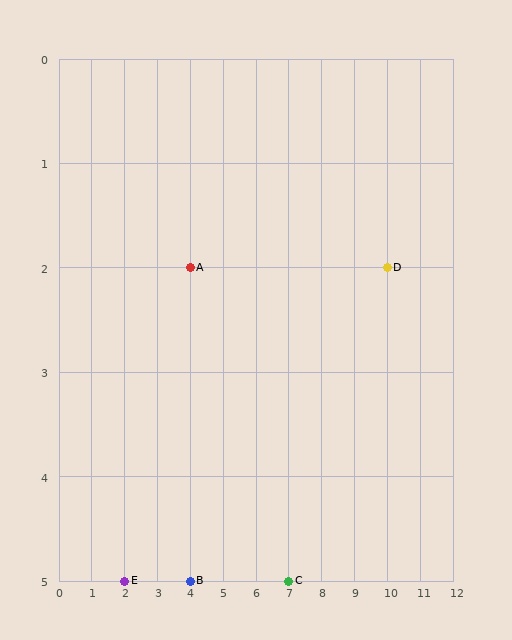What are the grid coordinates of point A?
Point A is at grid coordinates (4, 2).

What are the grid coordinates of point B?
Point B is at grid coordinates (4, 5).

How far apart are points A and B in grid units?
Points A and B are 3 rows apart.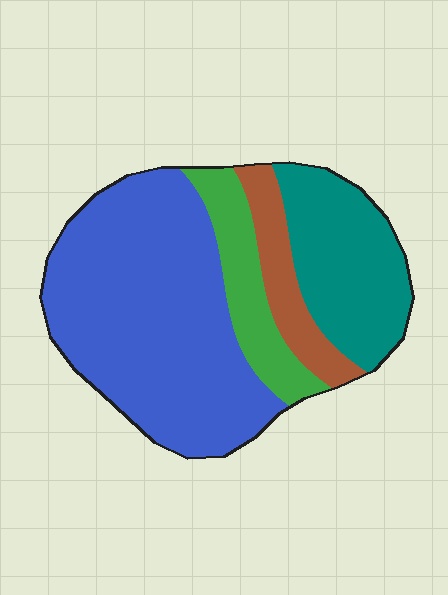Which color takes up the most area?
Blue, at roughly 55%.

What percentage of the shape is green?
Green takes up about one eighth (1/8) of the shape.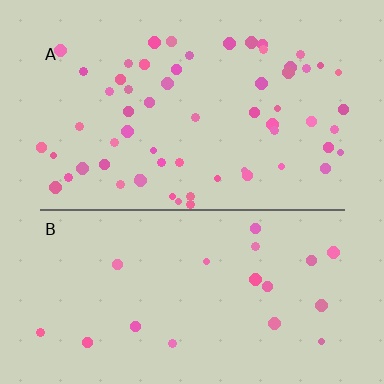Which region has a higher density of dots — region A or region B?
A (the top).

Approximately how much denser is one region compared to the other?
Approximately 3.1× — region A over region B.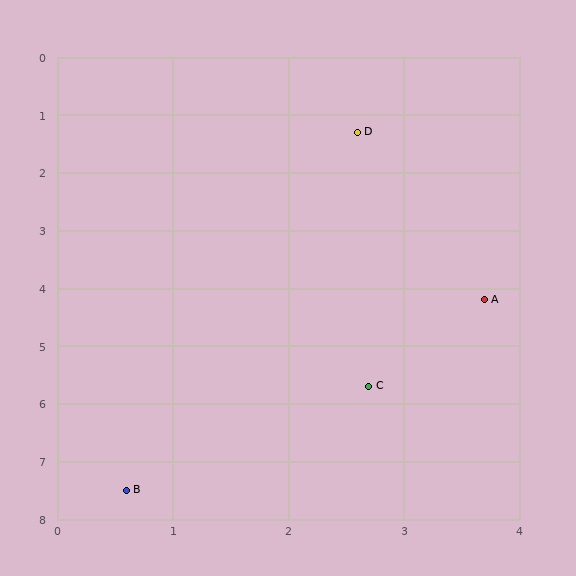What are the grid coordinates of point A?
Point A is at approximately (3.7, 4.2).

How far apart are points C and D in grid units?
Points C and D are about 4.4 grid units apart.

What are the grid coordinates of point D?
Point D is at approximately (2.6, 1.3).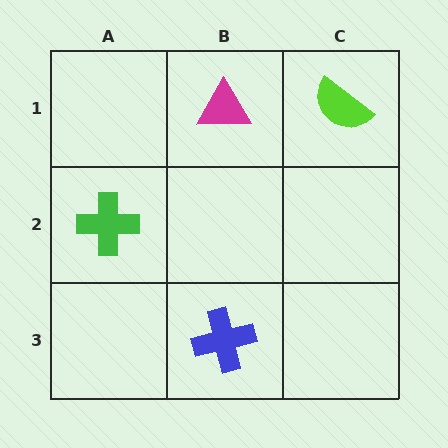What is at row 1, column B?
A magenta triangle.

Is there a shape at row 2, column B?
No, that cell is empty.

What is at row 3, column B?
A blue cross.